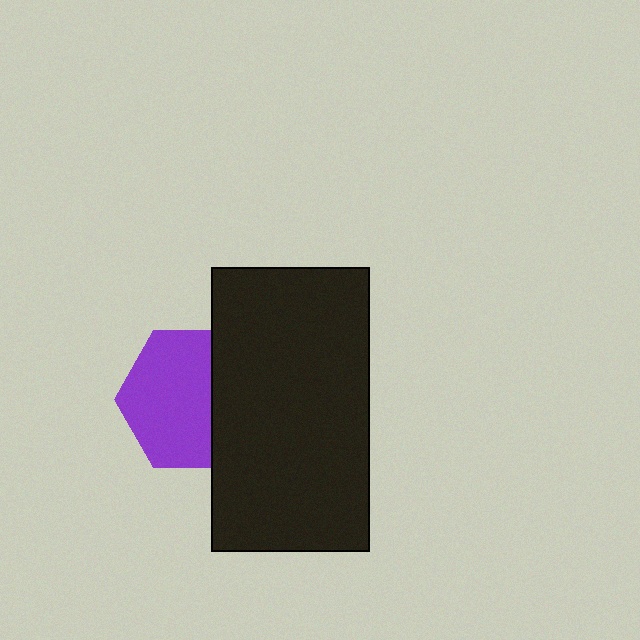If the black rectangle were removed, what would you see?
You would see the complete purple hexagon.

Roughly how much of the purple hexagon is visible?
Most of it is visible (roughly 65%).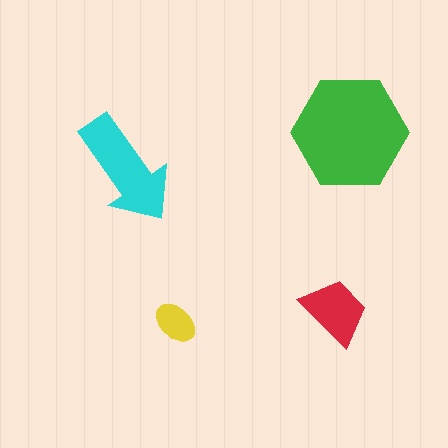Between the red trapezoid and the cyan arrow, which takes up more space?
The cyan arrow.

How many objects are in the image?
There are 4 objects in the image.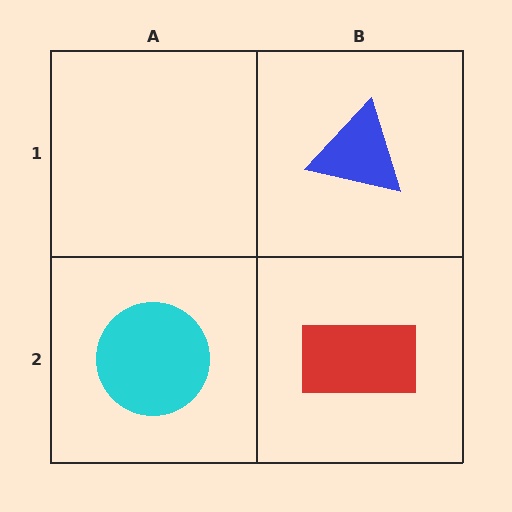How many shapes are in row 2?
2 shapes.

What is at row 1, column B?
A blue triangle.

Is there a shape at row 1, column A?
No, that cell is empty.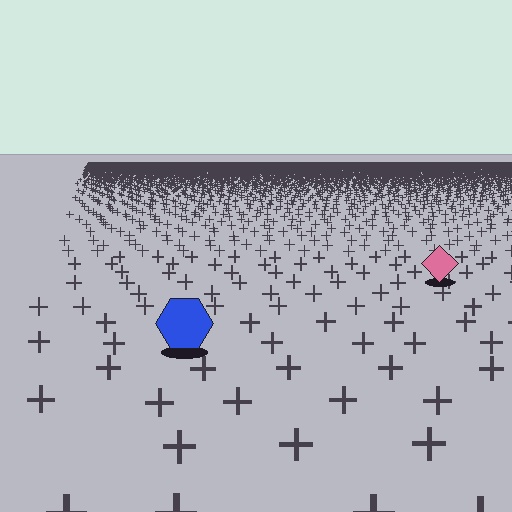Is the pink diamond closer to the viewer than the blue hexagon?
No. The blue hexagon is closer — you can tell from the texture gradient: the ground texture is coarser near it.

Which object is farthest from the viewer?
The pink diamond is farthest from the viewer. It appears smaller and the ground texture around it is denser.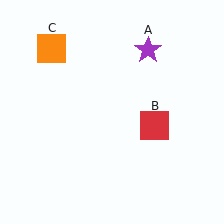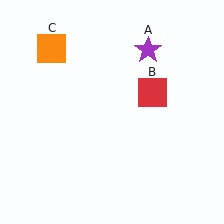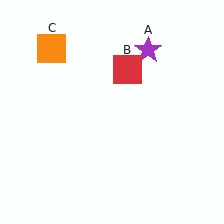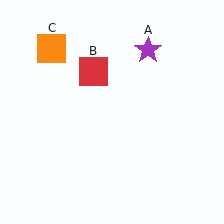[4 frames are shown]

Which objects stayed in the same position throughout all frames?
Purple star (object A) and orange square (object C) remained stationary.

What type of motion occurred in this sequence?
The red square (object B) rotated counterclockwise around the center of the scene.